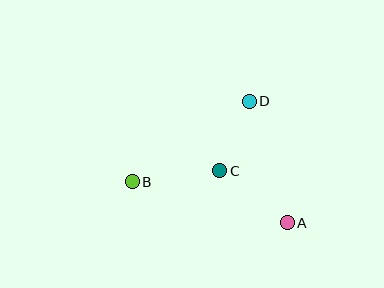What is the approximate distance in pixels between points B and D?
The distance between B and D is approximately 142 pixels.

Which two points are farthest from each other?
Points A and B are farthest from each other.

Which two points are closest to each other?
Points C and D are closest to each other.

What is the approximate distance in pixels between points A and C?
The distance between A and C is approximately 86 pixels.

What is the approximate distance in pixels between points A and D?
The distance between A and D is approximately 127 pixels.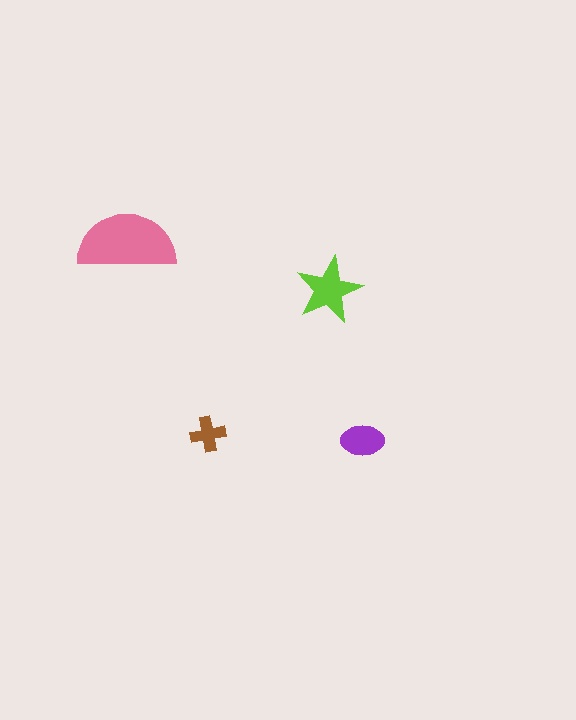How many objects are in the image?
There are 4 objects in the image.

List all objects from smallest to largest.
The brown cross, the purple ellipse, the lime star, the pink semicircle.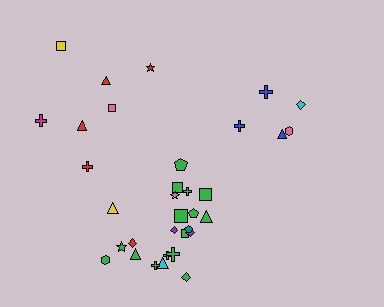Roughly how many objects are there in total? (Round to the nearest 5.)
Roughly 35 objects in total.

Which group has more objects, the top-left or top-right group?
The top-left group.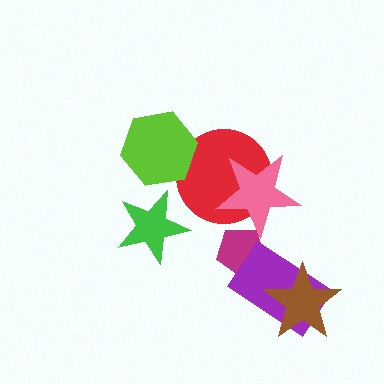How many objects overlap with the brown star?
1 object overlaps with the brown star.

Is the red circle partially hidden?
Yes, it is partially covered by another shape.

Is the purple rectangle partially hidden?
Yes, it is partially covered by another shape.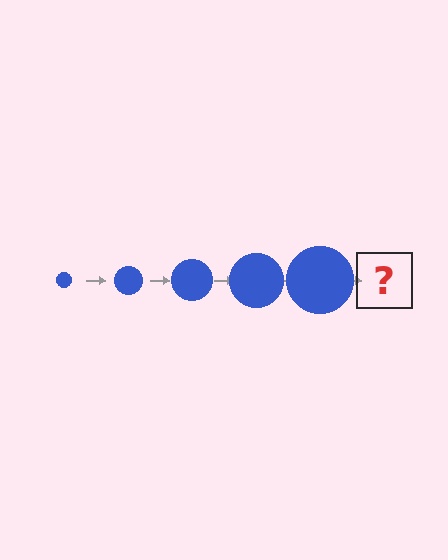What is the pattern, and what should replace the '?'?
The pattern is that the circle gets progressively larger each step. The '?' should be a blue circle, larger than the previous one.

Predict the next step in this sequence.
The next step is a blue circle, larger than the previous one.